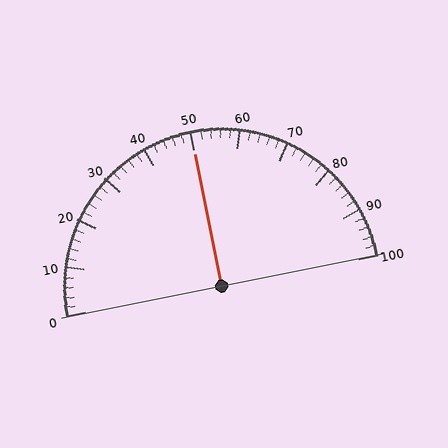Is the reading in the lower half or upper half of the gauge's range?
The reading is in the upper half of the range (0 to 100).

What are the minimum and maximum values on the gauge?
The gauge ranges from 0 to 100.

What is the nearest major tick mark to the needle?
The nearest major tick mark is 50.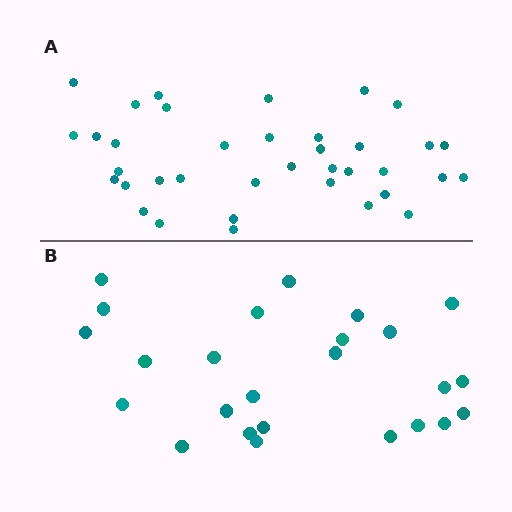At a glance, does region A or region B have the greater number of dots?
Region A (the top region) has more dots.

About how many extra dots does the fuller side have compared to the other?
Region A has roughly 12 or so more dots than region B.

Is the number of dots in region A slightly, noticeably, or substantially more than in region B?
Region A has substantially more. The ratio is roughly 1.5 to 1.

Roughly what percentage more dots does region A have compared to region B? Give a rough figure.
About 50% more.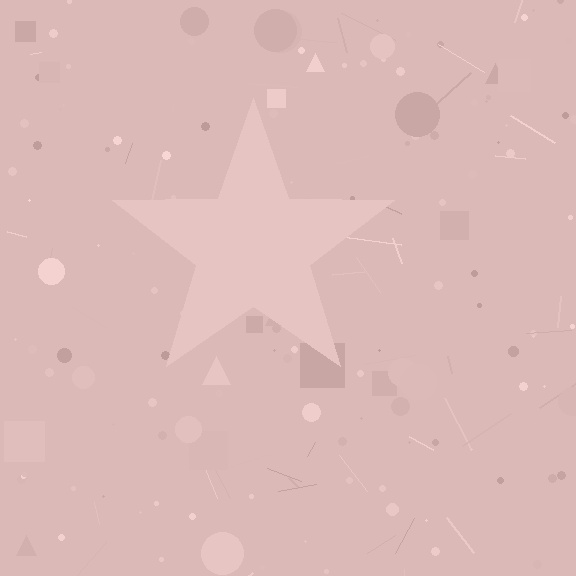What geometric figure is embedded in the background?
A star is embedded in the background.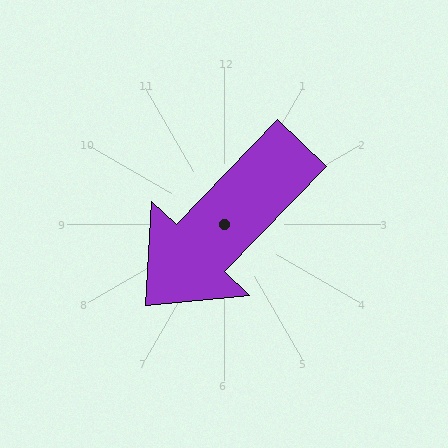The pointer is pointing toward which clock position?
Roughly 7 o'clock.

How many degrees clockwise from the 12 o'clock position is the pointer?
Approximately 224 degrees.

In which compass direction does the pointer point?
Southwest.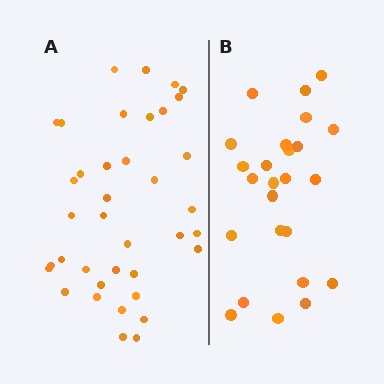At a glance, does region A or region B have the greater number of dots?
Region A (the left region) has more dots.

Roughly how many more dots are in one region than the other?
Region A has approximately 15 more dots than region B.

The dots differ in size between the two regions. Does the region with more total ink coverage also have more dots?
No. Region B has more total ink coverage because its dots are larger, but region A actually contains more individual dots. Total area can be misleading — the number of items is what matters here.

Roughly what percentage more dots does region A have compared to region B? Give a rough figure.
About 50% more.